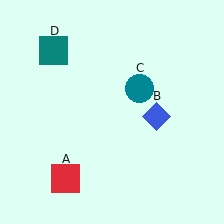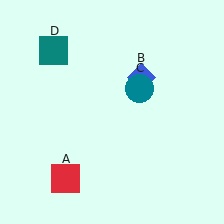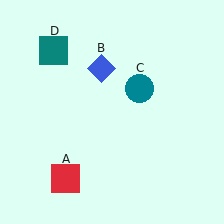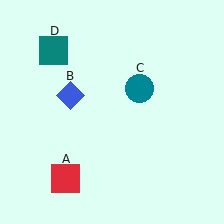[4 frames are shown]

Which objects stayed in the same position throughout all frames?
Red square (object A) and teal circle (object C) and teal square (object D) remained stationary.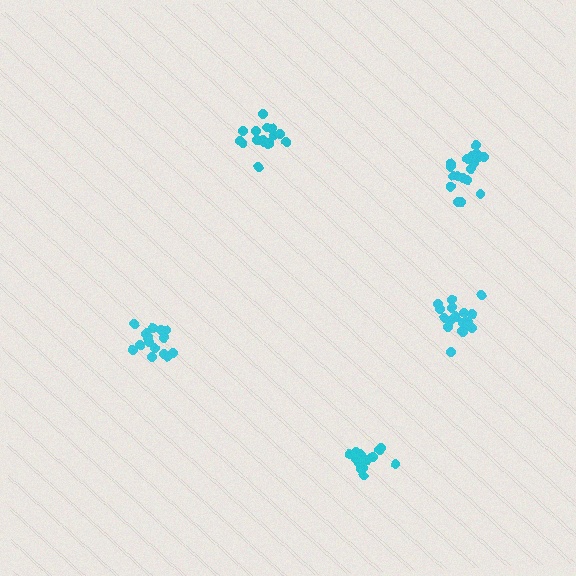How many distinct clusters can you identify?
There are 5 distinct clusters.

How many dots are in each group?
Group 1: 17 dots, Group 2: 16 dots, Group 3: 17 dots, Group 4: 20 dots, Group 5: 19 dots (89 total).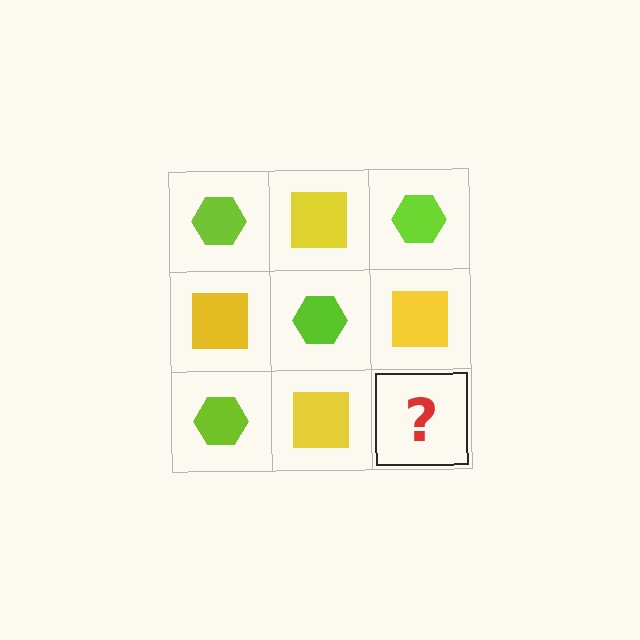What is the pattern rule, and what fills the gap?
The rule is that it alternates lime hexagon and yellow square in a checkerboard pattern. The gap should be filled with a lime hexagon.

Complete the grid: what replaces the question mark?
The question mark should be replaced with a lime hexagon.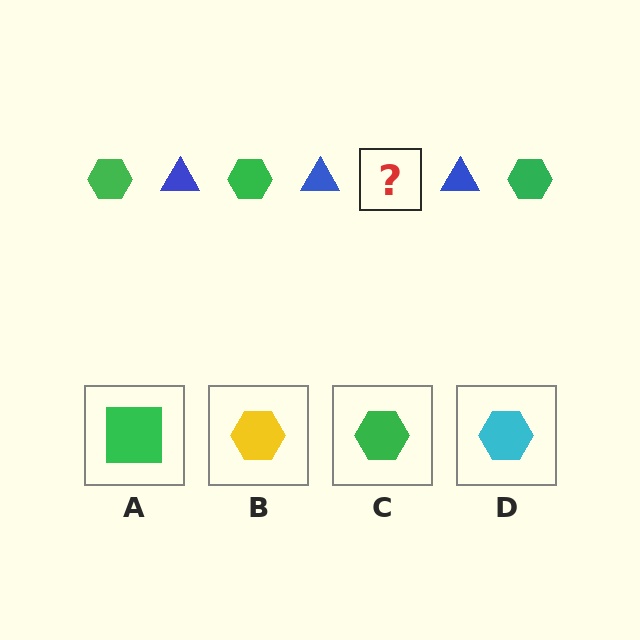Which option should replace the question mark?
Option C.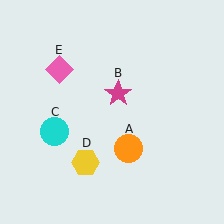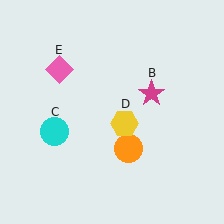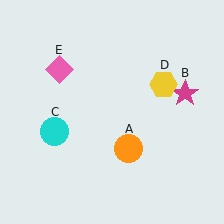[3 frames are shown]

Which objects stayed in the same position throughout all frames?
Orange circle (object A) and cyan circle (object C) and pink diamond (object E) remained stationary.